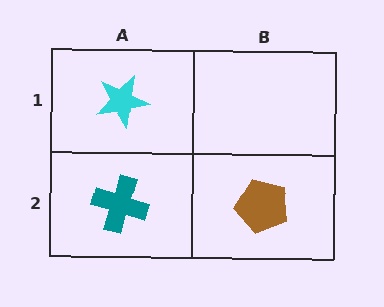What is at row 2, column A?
A teal cross.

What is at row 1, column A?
A cyan star.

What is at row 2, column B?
A brown pentagon.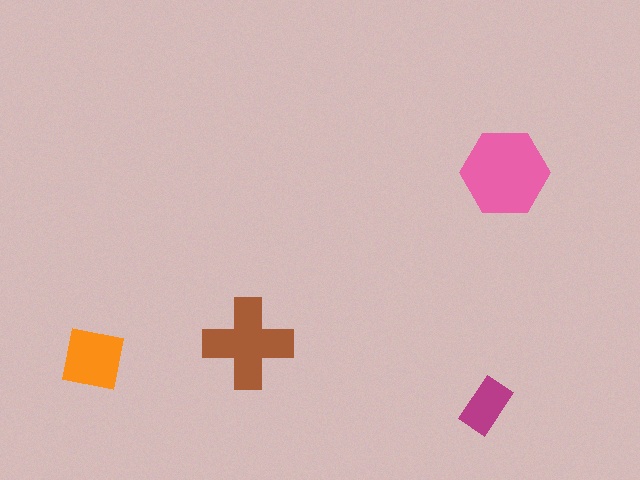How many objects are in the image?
There are 4 objects in the image.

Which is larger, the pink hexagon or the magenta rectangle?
The pink hexagon.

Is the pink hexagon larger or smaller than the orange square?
Larger.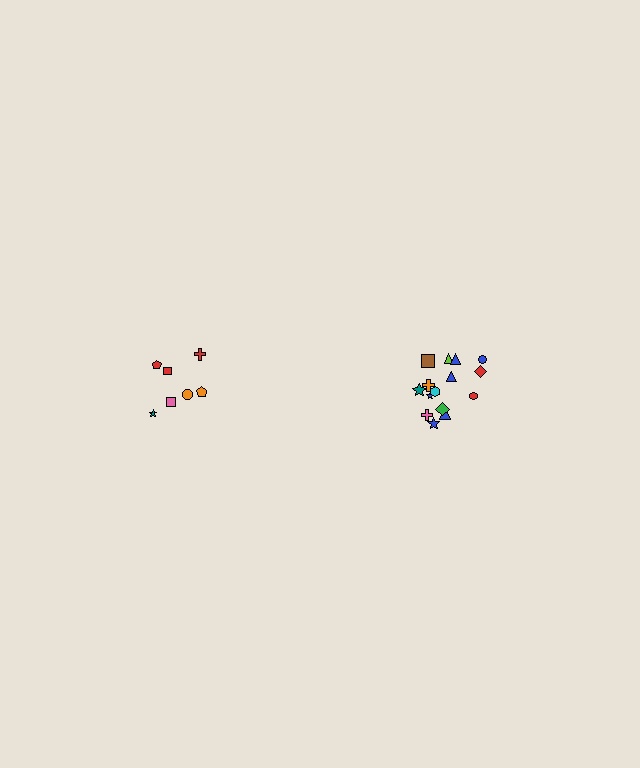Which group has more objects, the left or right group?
The right group.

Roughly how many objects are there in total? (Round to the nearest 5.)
Roughly 20 objects in total.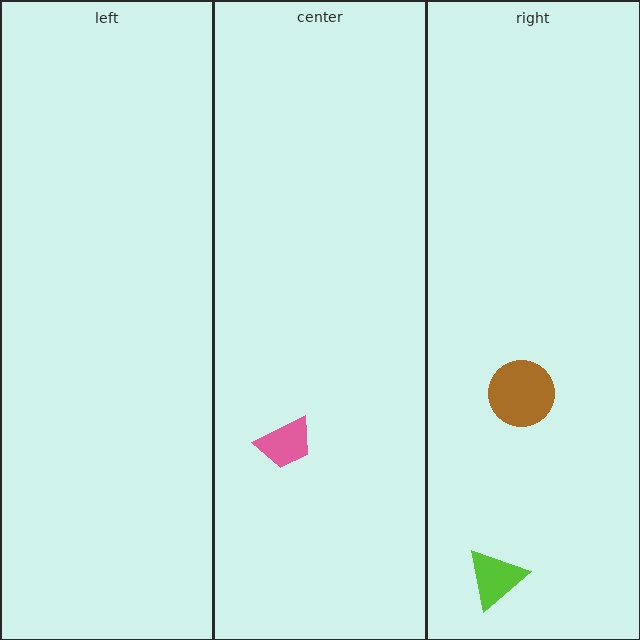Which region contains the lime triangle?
The right region.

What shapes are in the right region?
The lime triangle, the brown circle.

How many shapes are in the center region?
1.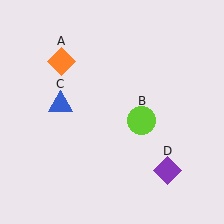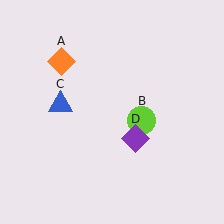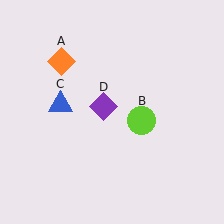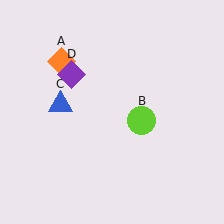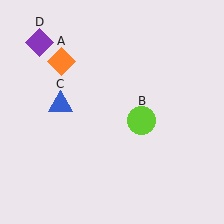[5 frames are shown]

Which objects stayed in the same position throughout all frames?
Orange diamond (object A) and lime circle (object B) and blue triangle (object C) remained stationary.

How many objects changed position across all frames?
1 object changed position: purple diamond (object D).